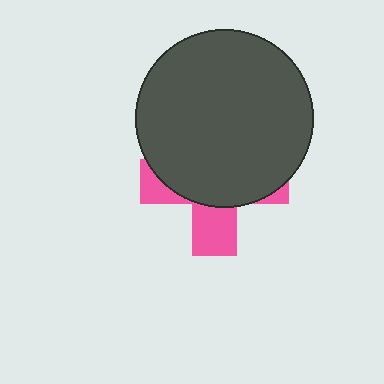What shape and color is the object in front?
The object in front is a dark gray circle.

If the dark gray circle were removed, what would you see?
You would see the complete pink cross.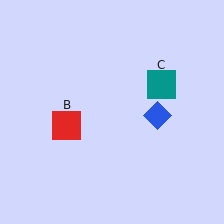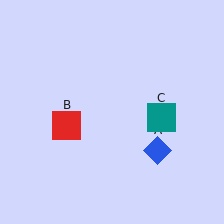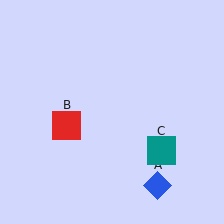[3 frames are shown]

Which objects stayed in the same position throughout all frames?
Red square (object B) remained stationary.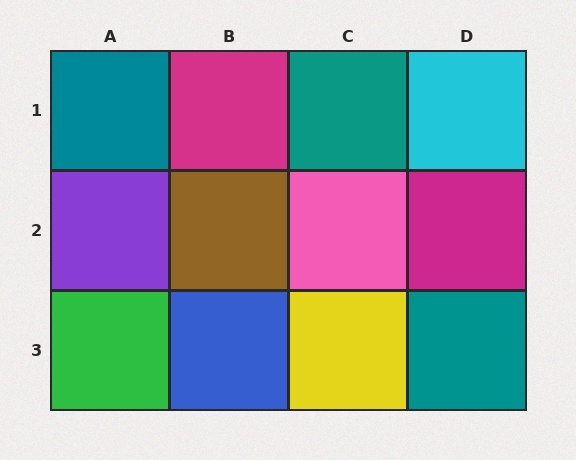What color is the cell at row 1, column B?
Magenta.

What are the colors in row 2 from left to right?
Purple, brown, pink, magenta.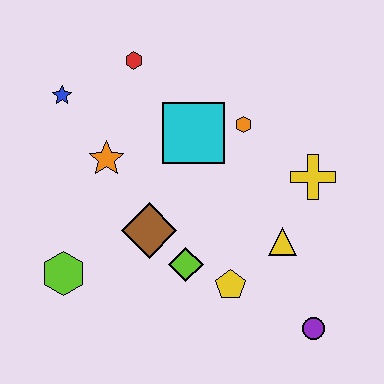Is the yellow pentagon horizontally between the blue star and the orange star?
No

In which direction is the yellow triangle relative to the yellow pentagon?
The yellow triangle is to the right of the yellow pentagon.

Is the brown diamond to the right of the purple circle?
No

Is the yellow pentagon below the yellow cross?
Yes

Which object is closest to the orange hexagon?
The cyan square is closest to the orange hexagon.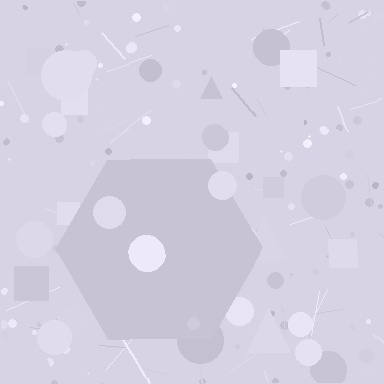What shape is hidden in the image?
A hexagon is hidden in the image.